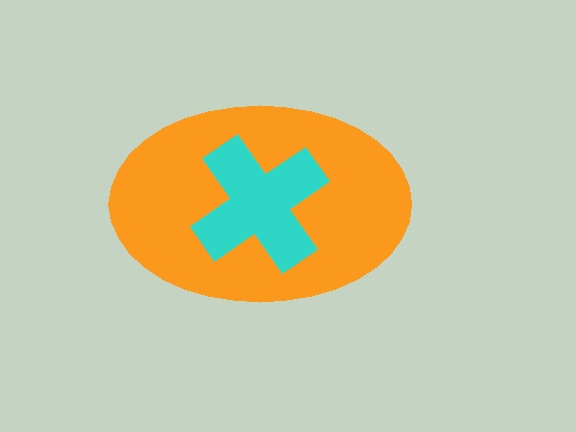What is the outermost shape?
The orange ellipse.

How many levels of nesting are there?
2.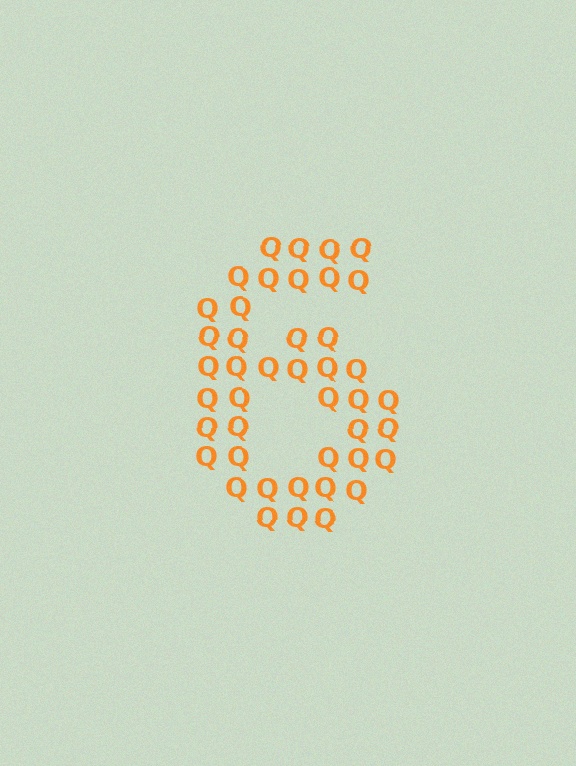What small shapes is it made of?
It is made of small letter Q's.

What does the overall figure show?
The overall figure shows the digit 6.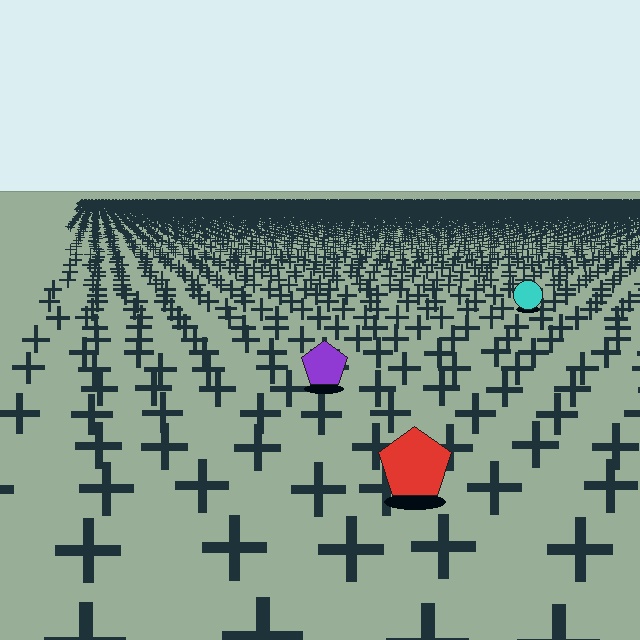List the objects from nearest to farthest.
From nearest to farthest: the red pentagon, the purple pentagon, the cyan circle.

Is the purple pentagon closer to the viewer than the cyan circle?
Yes. The purple pentagon is closer — you can tell from the texture gradient: the ground texture is coarser near it.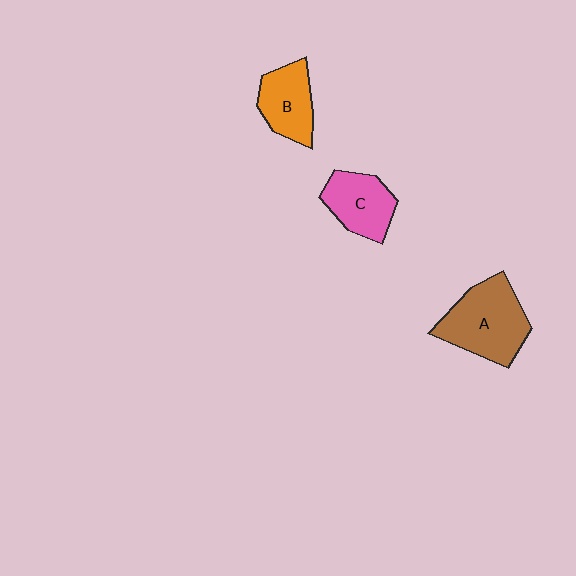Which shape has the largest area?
Shape A (brown).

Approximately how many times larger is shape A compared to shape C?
Approximately 1.5 times.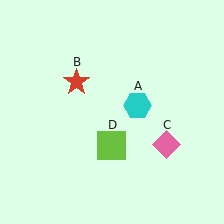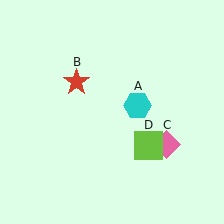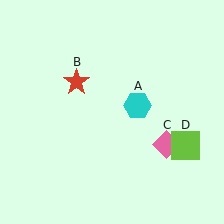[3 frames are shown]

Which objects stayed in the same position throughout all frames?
Cyan hexagon (object A) and red star (object B) and pink diamond (object C) remained stationary.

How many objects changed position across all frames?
1 object changed position: lime square (object D).